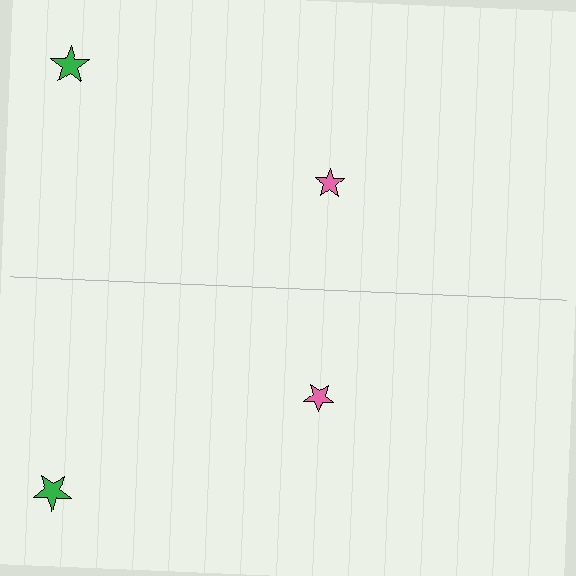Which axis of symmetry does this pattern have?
The pattern has a horizontal axis of symmetry running through the center of the image.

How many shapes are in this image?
There are 4 shapes in this image.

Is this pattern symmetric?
Yes, this pattern has bilateral (reflection) symmetry.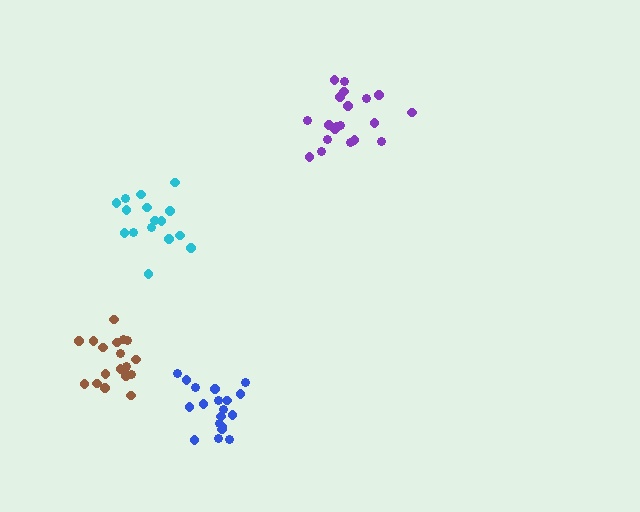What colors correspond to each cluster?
The clusters are colored: purple, cyan, blue, brown.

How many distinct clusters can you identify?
There are 4 distinct clusters.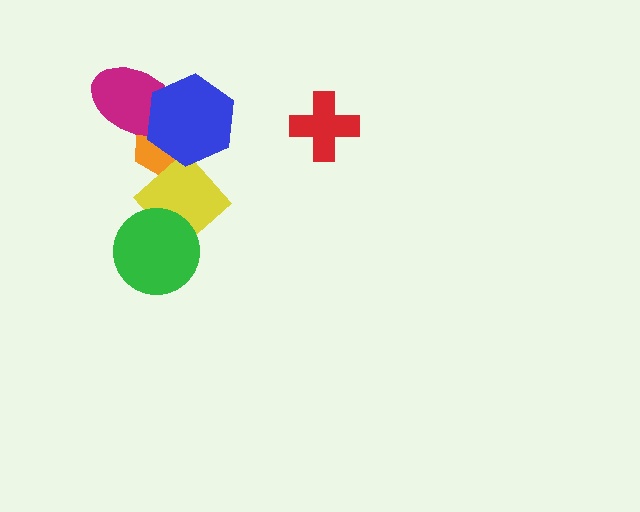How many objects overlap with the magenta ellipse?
2 objects overlap with the magenta ellipse.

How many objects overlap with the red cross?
0 objects overlap with the red cross.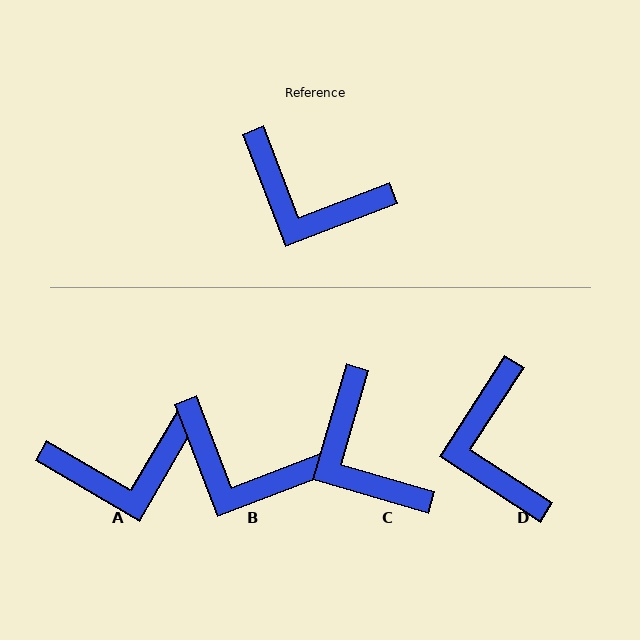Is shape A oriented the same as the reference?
No, it is off by about 39 degrees.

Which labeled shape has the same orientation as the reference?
B.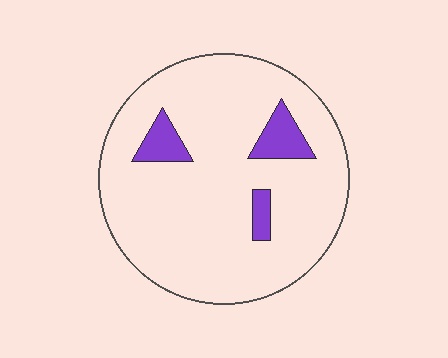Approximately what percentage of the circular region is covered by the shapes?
Approximately 10%.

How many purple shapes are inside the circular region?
3.